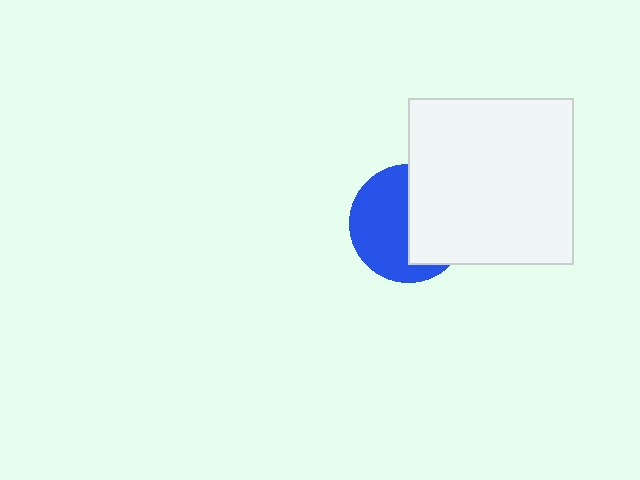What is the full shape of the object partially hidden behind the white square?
The partially hidden object is a blue circle.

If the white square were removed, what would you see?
You would see the complete blue circle.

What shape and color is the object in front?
The object in front is a white square.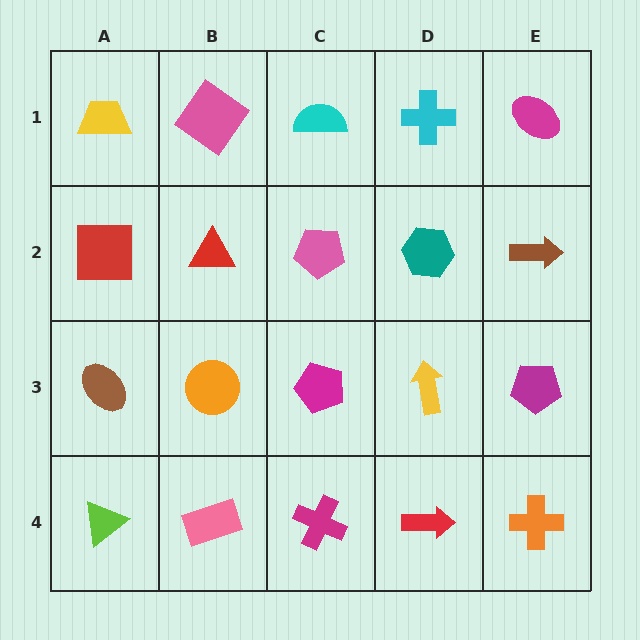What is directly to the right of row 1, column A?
A pink diamond.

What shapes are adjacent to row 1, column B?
A red triangle (row 2, column B), a yellow trapezoid (row 1, column A), a cyan semicircle (row 1, column C).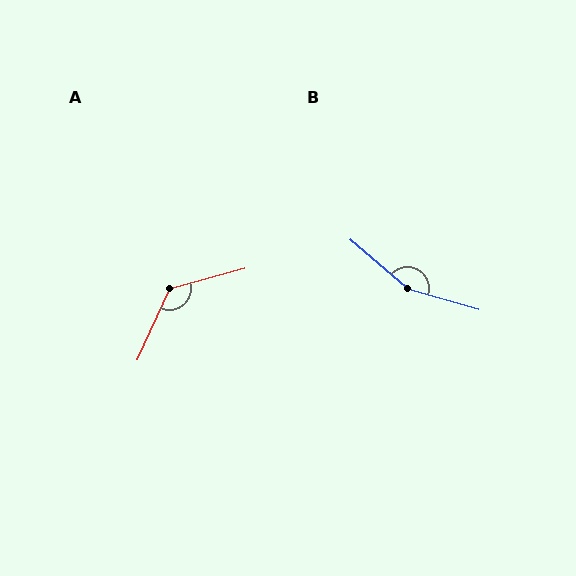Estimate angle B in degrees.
Approximately 155 degrees.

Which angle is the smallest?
A, at approximately 130 degrees.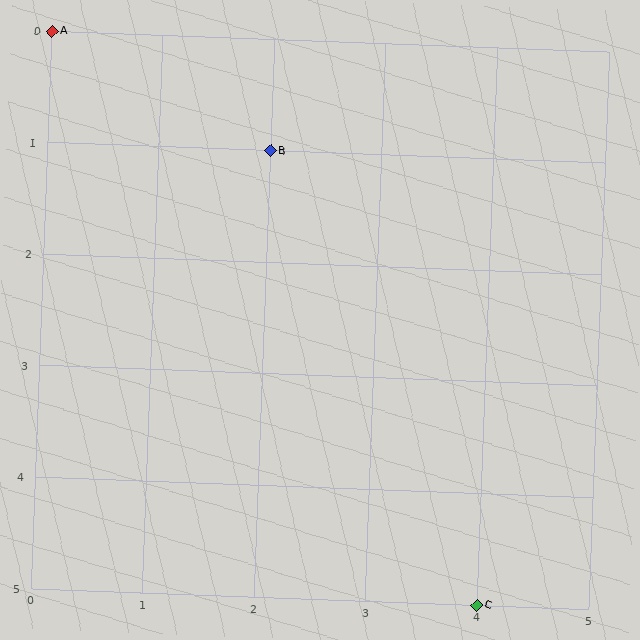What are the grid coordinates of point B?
Point B is at grid coordinates (2, 1).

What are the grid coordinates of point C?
Point C is at grid coordinates (4, 5).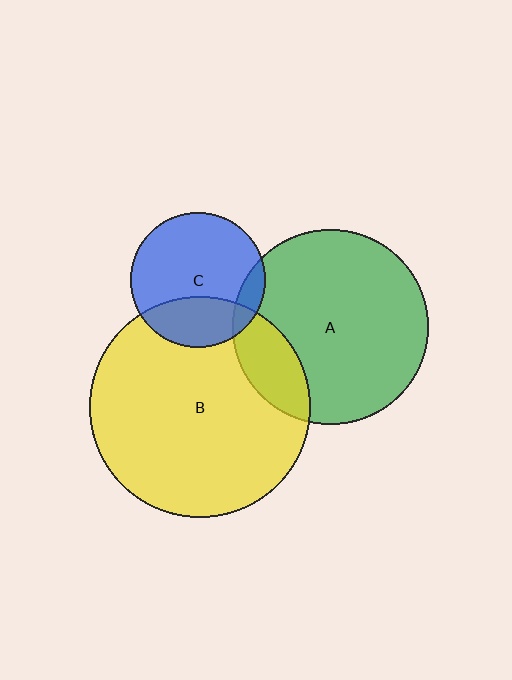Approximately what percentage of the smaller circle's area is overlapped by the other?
Approximately 30%.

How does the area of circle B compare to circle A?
Approximately 1.3 times.